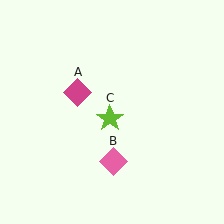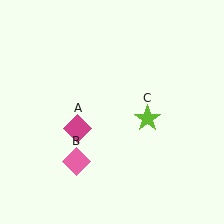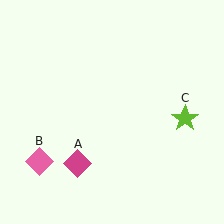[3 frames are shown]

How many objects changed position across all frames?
3 objects changed position: magenta diamond (object A), pink diamond (object B), lime star (object C).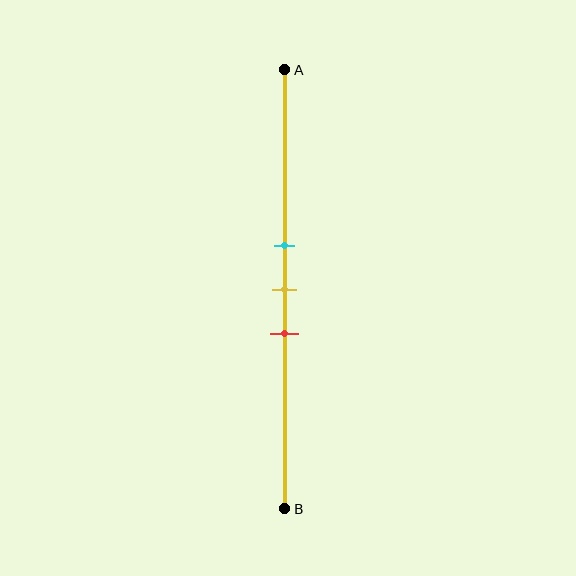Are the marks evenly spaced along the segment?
Yes, the marks are approximately evenly spaced.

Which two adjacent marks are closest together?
The cyan and yellow marks are the closest adjacent pair.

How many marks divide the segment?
There are 3 marks dividing the segment.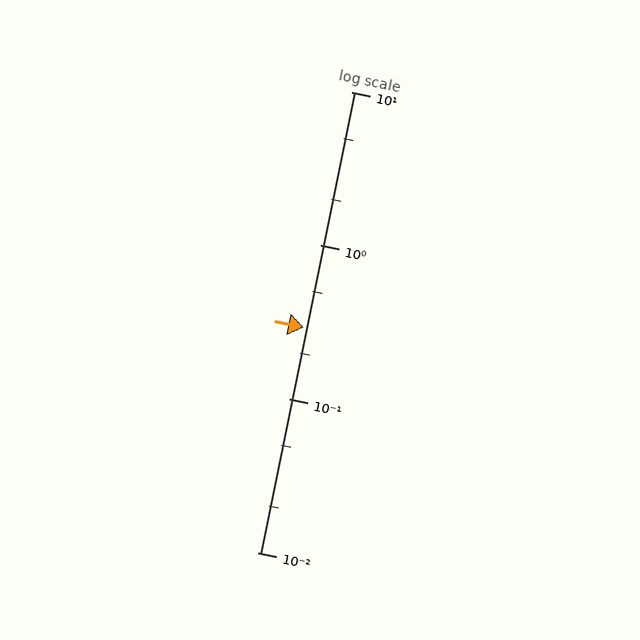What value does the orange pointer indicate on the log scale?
The pointer indicates approximately 0.29.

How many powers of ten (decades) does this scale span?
The scale spans 3 decades, from 0.01 to 10.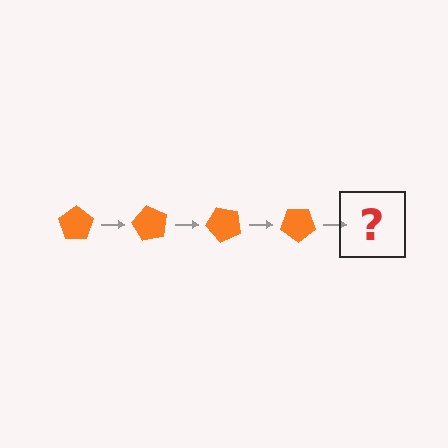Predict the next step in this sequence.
The next step is an orange pentagon rotated 240 degrees.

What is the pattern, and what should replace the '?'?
The pattern is that the pentagon rotates 60 degrees each step. The '?' should be an orange pentagon rotated 240 degrees.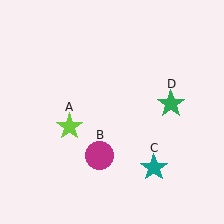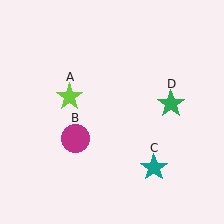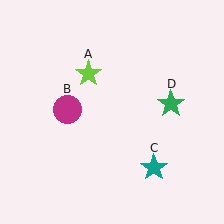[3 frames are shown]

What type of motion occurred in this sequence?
The lime star (object A), magenta circle (object B) rotated clockwise around the center of the scene.